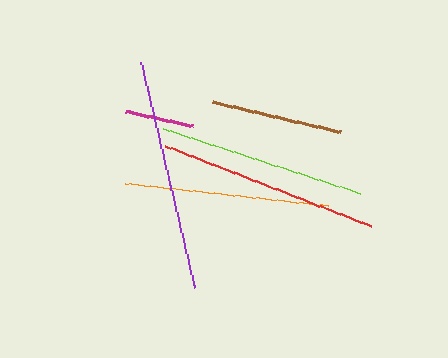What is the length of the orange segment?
The orange segment is approximately 205 pixels long.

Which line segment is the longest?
The purple line is the longest at approximately 232 pixels.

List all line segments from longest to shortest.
From longest to shortest: purple, red, lime, orange, brown, magenta.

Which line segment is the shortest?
The magenta line is the shortest at approximately 69 pixels.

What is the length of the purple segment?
The purple segment is approximately 232 pixels long.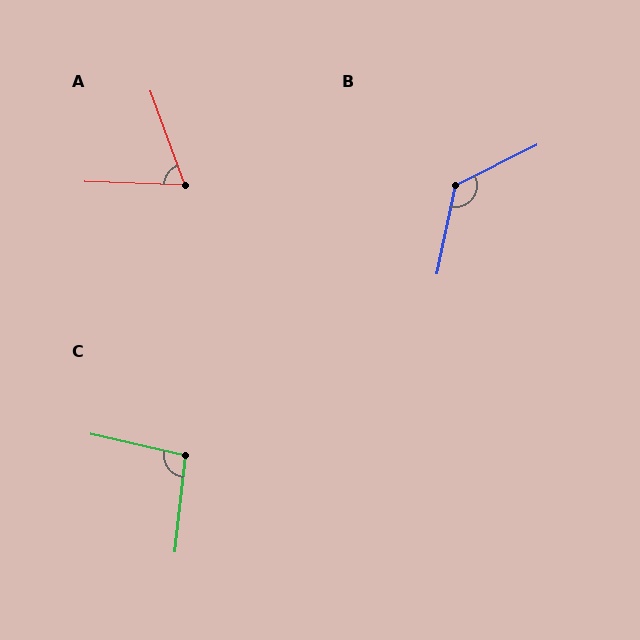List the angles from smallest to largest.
A (68°), C (97°), B (128°).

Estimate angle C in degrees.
Approximately 97 degrees.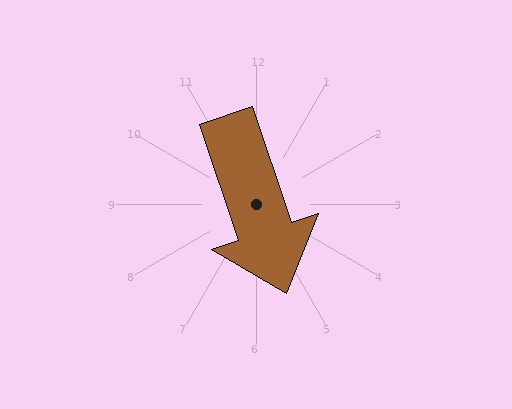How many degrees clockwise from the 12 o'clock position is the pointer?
Approximately 161 degrees.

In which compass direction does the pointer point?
South.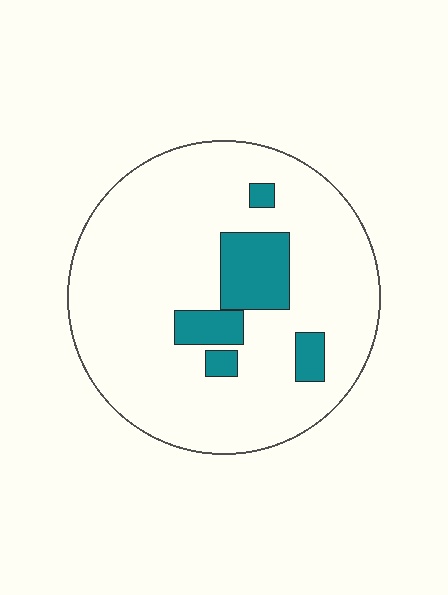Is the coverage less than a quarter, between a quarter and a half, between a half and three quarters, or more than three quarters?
Less than a quarter.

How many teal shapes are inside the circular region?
5.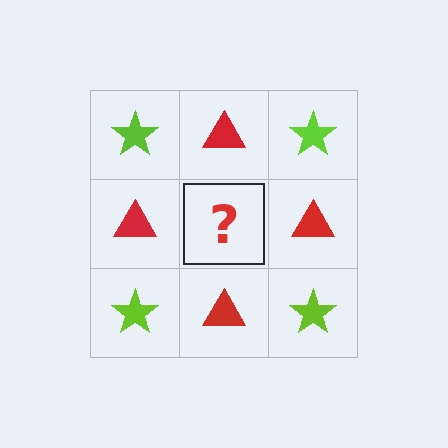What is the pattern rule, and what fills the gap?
The rule is that it alternates lime star and red triangle in a checkerboard pattern. The gap should be filled with a lime star.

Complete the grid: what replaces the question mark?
The question mark should be replaced with a lime star.